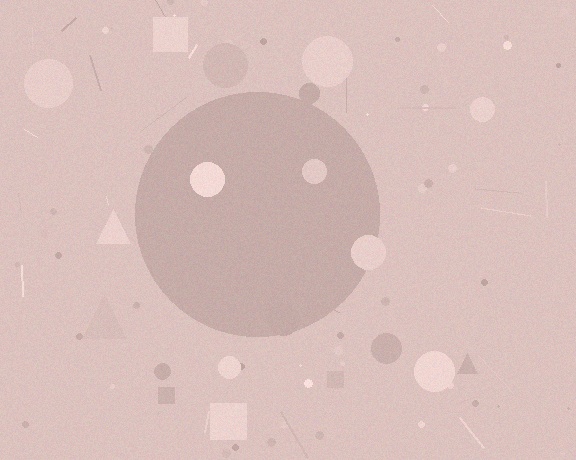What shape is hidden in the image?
A circle is hidden in the image.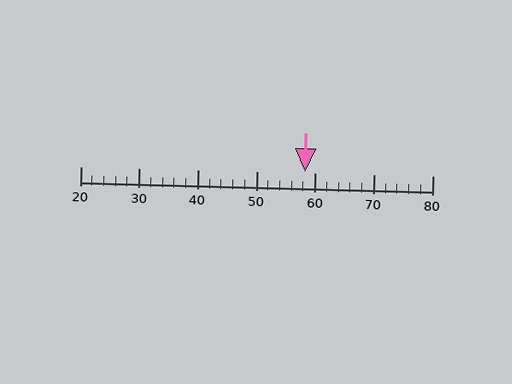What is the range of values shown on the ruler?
The ruler shows values from 20 to 80.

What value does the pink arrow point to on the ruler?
The pink arrow points to approximately 58.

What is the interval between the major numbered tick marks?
The major tick marks are spaced 10 units apart.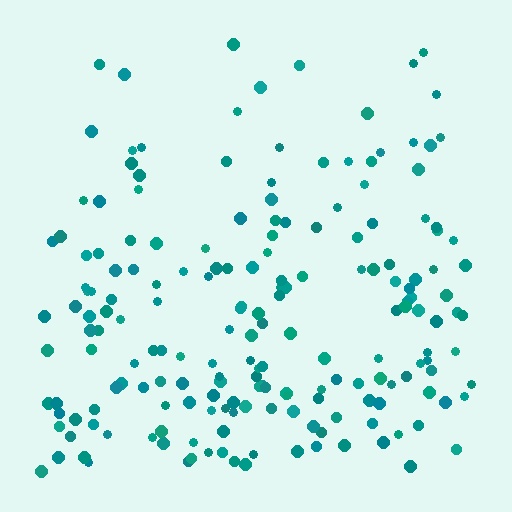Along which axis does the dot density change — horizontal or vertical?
Vertical.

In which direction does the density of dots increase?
From top to bottom, with the bottom side densest.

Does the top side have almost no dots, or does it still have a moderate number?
Still a moderate number, just noticeably fewer than the bottom.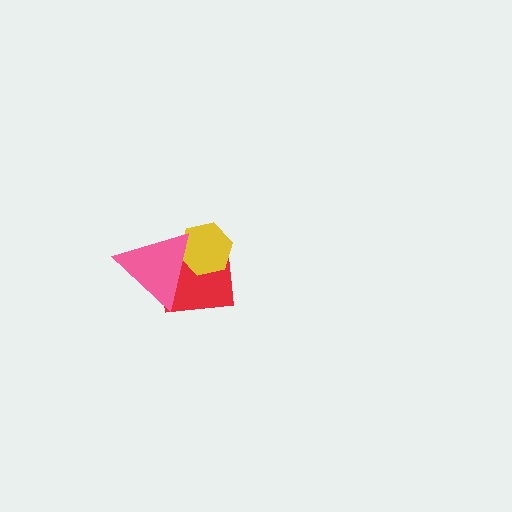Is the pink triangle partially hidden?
No, no other shape covers it.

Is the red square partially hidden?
Yes, it is partially covered by another shape.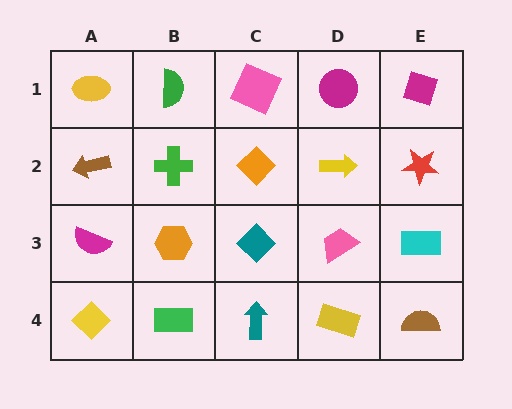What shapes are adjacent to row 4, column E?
A cyan rectangle (row 3, column E), a yellow rectangle (row 4, column D).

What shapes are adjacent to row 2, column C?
A pink square (row 1, column C), a teal diamond (row 3, column C), a green cross (row 2, column B), a yellow arrow (row 2, column D).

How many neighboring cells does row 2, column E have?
3.